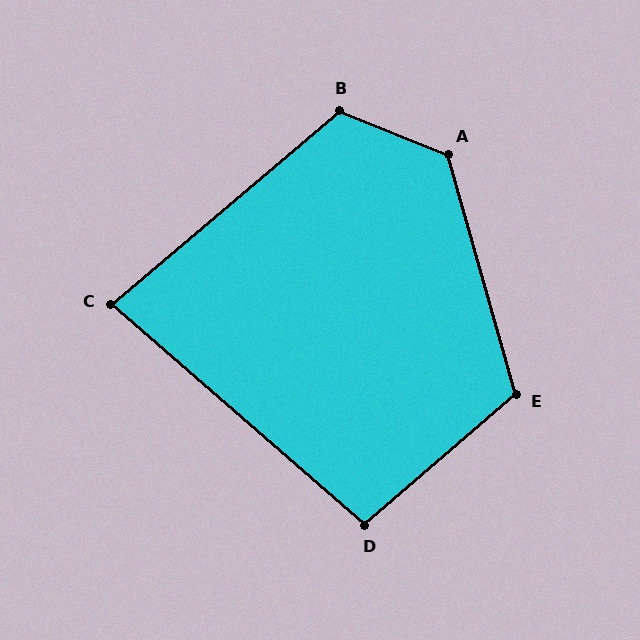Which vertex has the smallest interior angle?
C, at approximately 81 degrees.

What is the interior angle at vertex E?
Approximately 115 degrees (obtuse).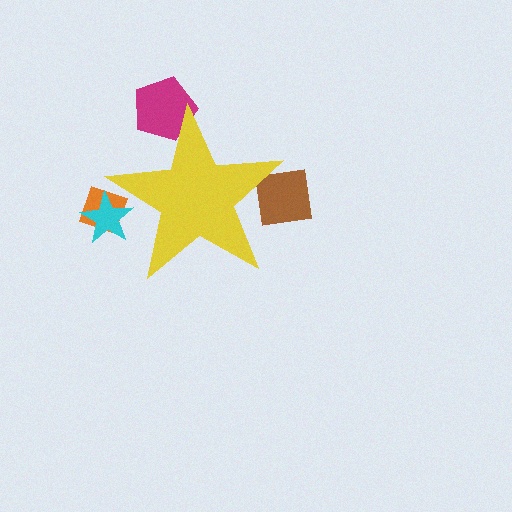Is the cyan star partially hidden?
Yes, the cyan star is partially hidden behind the yellow star.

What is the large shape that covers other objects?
A yellow star.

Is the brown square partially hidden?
Yes, the brown square is partially hidden behind the yellow star.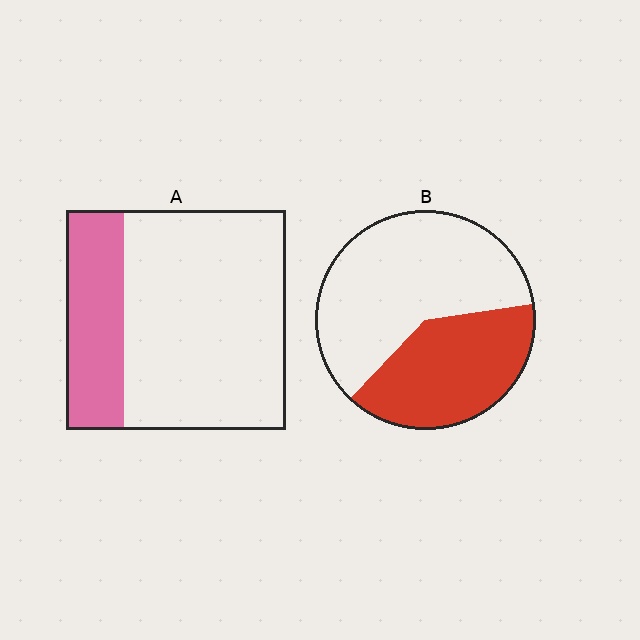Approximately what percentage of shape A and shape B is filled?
A is approximately 25% and B is approximately 40%.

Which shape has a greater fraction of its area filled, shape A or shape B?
Shape B.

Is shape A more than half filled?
No.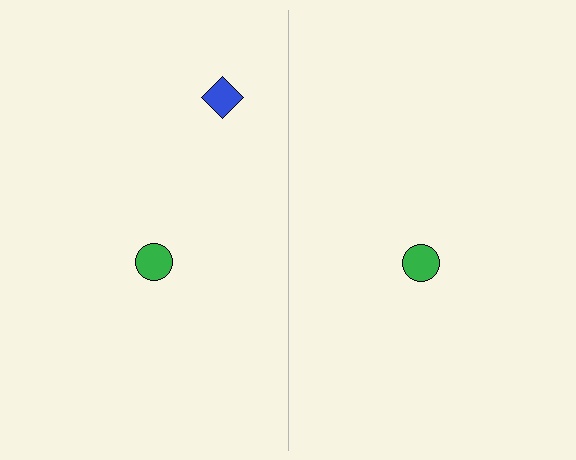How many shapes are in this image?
There are 3 shapes in this image.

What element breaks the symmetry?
A blue diamond is missing from the right side.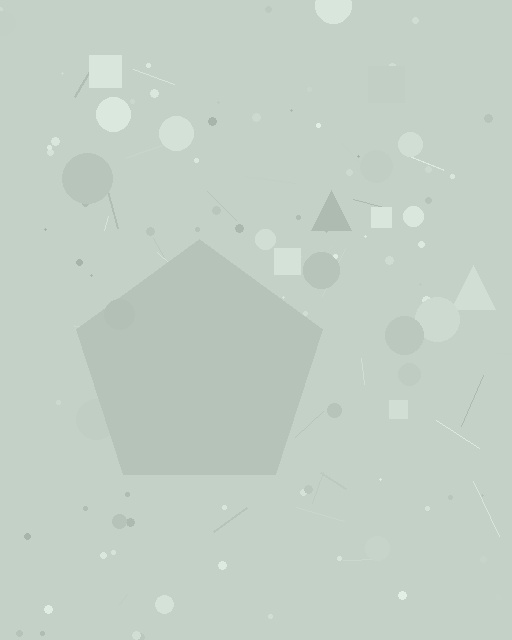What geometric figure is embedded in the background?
A pentagon is embedded in the background.